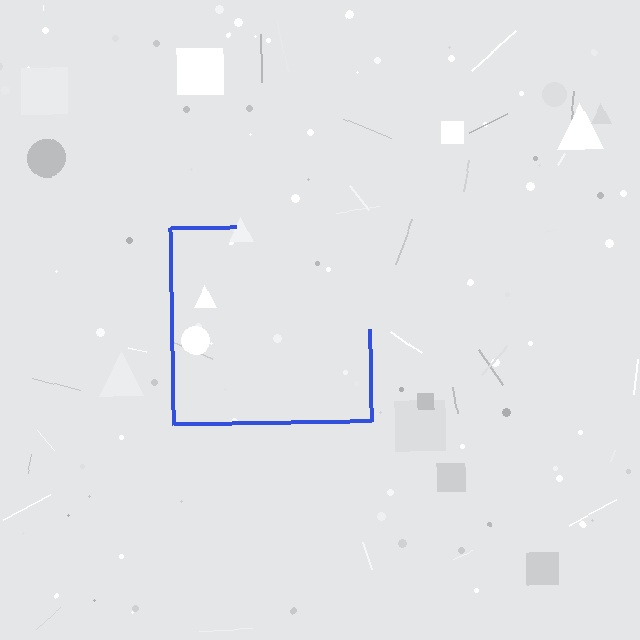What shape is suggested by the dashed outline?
The dashed outline suggests a square.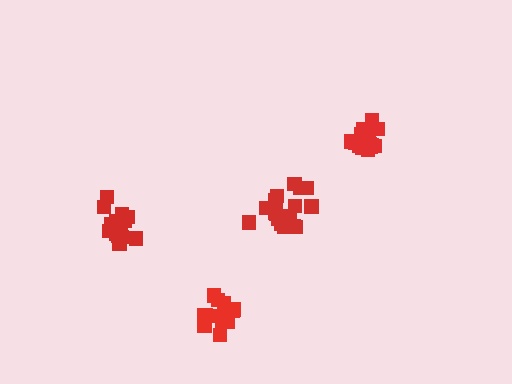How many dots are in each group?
Group 1: 19 dots, Group 2: 18 dots, Group 3: 13 dots, Group 4: 18 dots (68 total).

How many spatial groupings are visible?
There are 4 spatial groupings.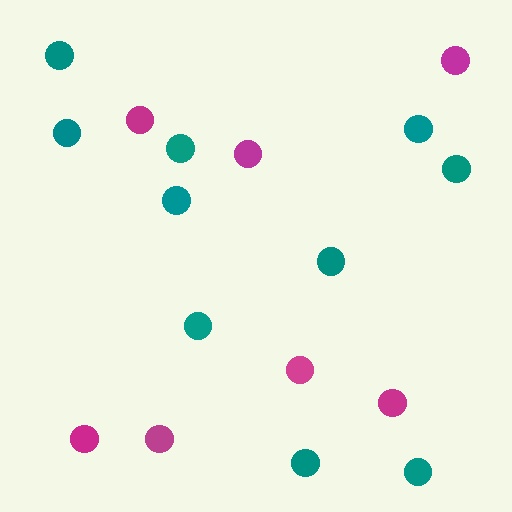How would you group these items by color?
There are 2 groups: one group of teal circles (10) and one group of magenta circles (7).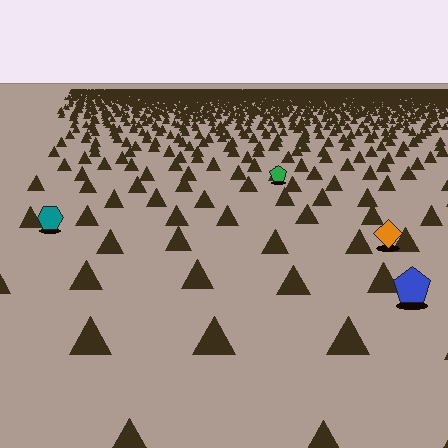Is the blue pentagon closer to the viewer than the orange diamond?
Yes. The blue pentagon is closer — you can tell from the texture gradient: the ground texture is coarser near it.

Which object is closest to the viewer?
The blue pentagon is closest. The texture marks near it are larger and more spread out.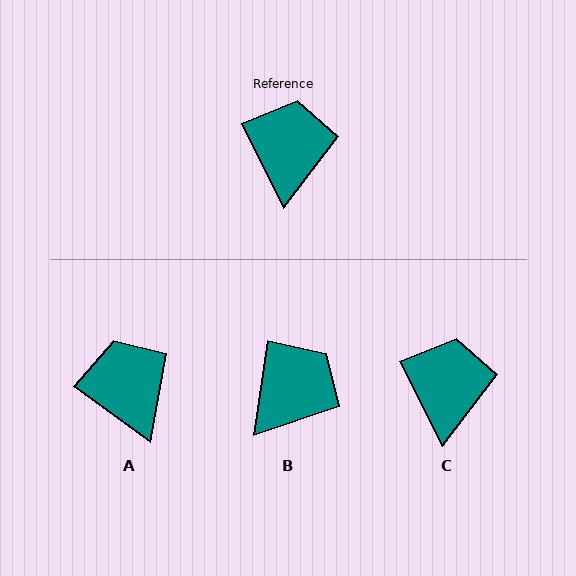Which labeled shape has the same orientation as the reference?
C.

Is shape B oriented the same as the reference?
No, it is off by about 34 degrees.